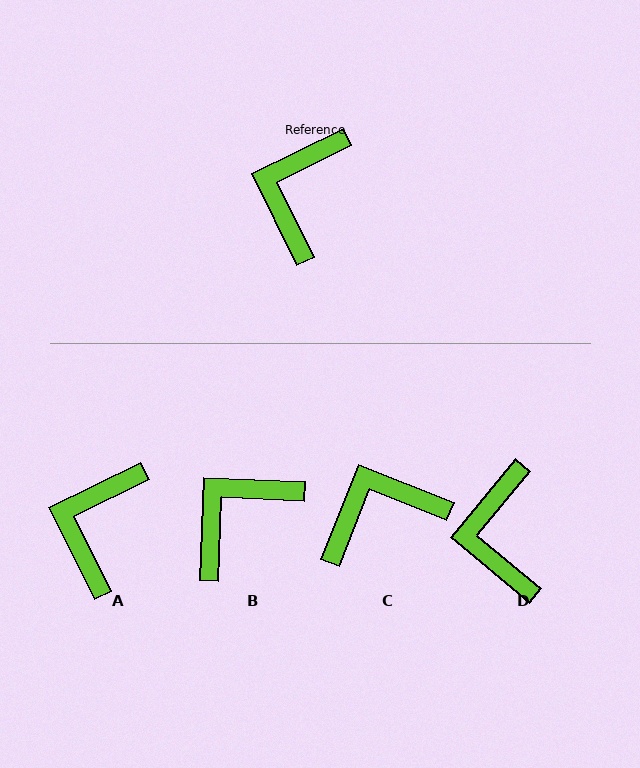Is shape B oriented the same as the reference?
No, it is off by about 29 degrees.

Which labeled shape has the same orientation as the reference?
A.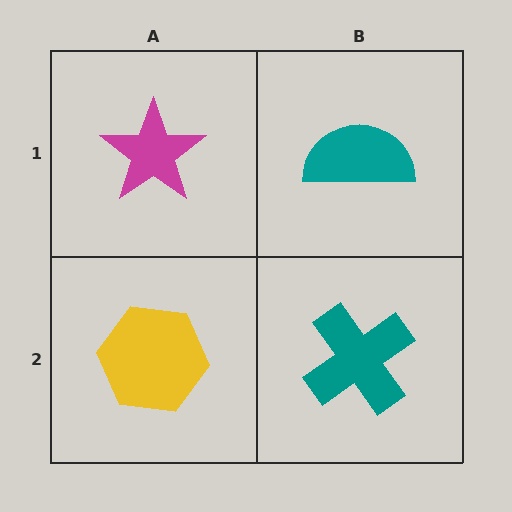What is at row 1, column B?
A teal semicircle.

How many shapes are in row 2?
2 shapes.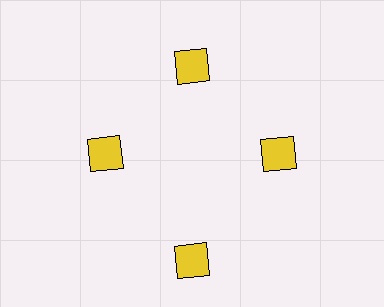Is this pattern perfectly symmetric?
No. The 4 yellow squares are arranged in a ring, but one element near the 6 o'clock position is pushed outward from the center, breaking the 4-fold rotational symmetry.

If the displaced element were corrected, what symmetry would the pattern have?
It would have 4-fold rotational symmetry — the pattern would map onto itself every 90 degrees.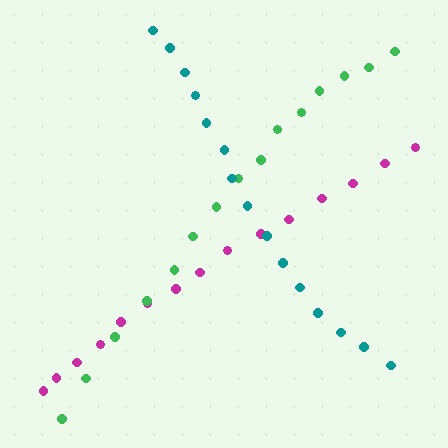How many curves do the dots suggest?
There are 3 distinct paths.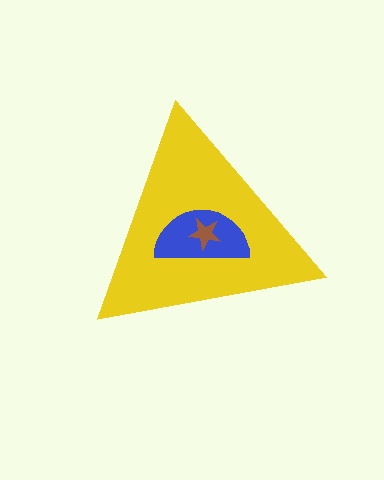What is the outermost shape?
The yellow triangle.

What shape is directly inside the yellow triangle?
The blue semicircle.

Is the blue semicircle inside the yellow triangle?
Yes.